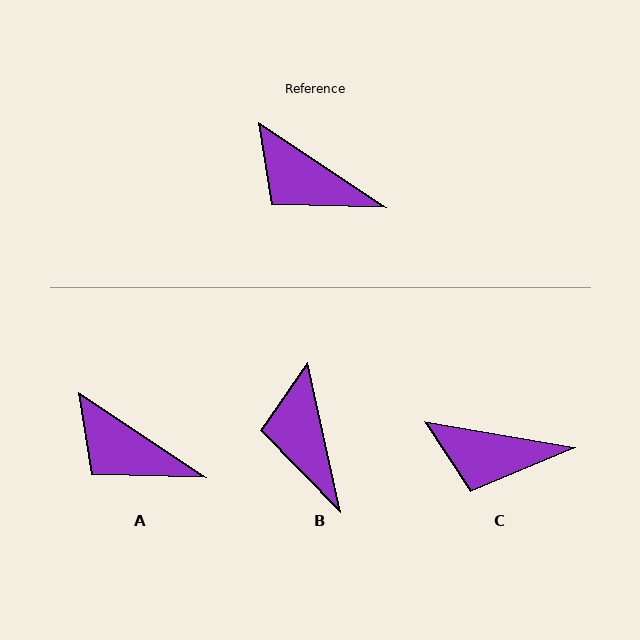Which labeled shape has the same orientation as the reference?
A.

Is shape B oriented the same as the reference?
No, it is off by about 44 degrees.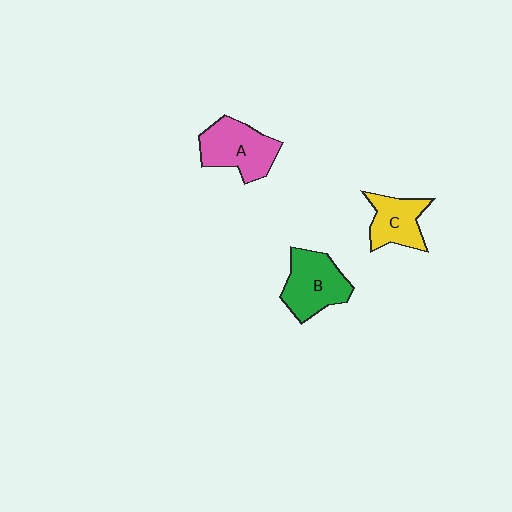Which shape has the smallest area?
Shape C (yellow).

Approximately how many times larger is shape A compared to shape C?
Approximately 1.3 times.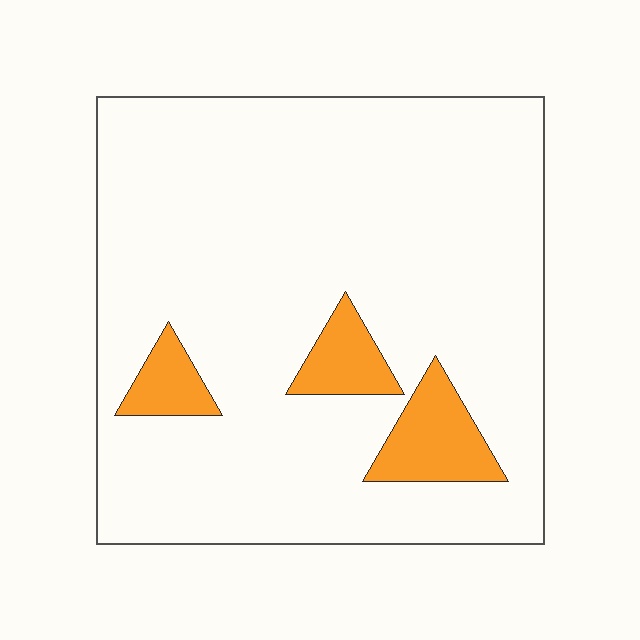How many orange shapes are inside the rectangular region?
3.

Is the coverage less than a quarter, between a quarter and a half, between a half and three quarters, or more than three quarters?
Less than a quarter.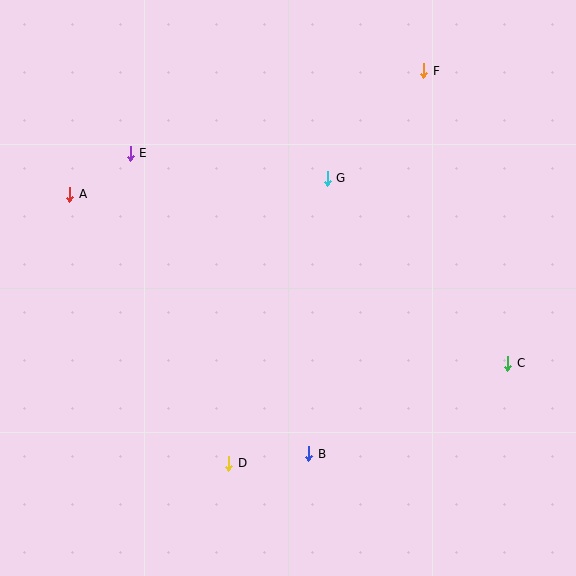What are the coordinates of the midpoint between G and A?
The midpoint between G and A is at (199, 186).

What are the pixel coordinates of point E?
Point E is at (130, 153).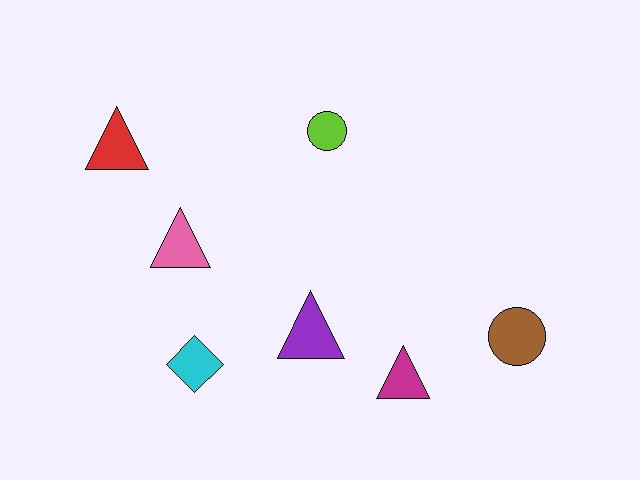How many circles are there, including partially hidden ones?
There are 2 circles.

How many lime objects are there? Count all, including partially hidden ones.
There is 1 lime object.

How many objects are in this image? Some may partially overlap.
There are 7 objects.